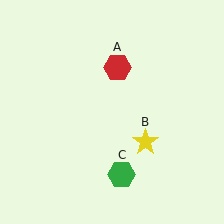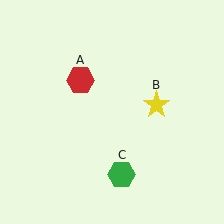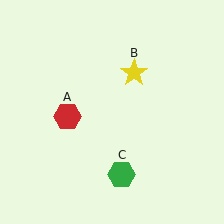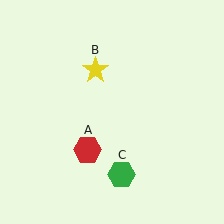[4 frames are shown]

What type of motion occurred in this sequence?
The red hexagon (object A), yellow star (object B) rotated counterclockwise around the center of the scene.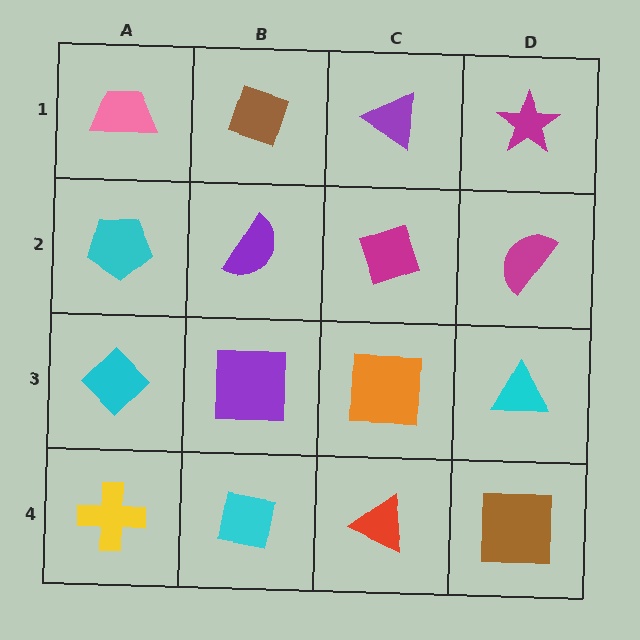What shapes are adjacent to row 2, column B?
A brown diamond (row 1, column B), a purple square (row 3, column B), a cyan pentagon (row 2, column A), a magenta diamond (row 2, column C).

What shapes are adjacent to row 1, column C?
A magenta diamond (row 2, column C), a brown diamond (row 1, column B), a magenta star (row 1, column D).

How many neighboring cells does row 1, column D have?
2.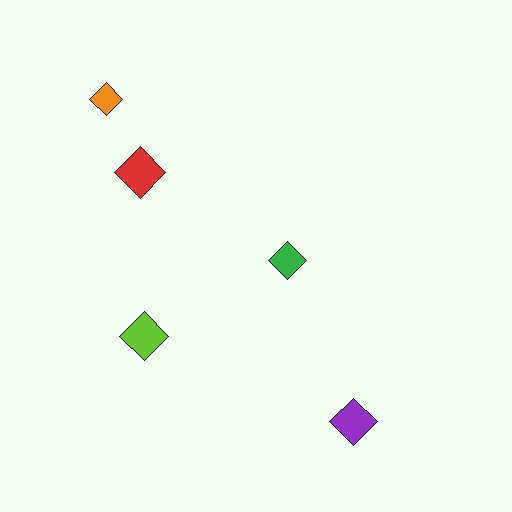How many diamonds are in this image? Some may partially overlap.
There are 5 diamonds.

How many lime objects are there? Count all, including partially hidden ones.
There is 1 lime object.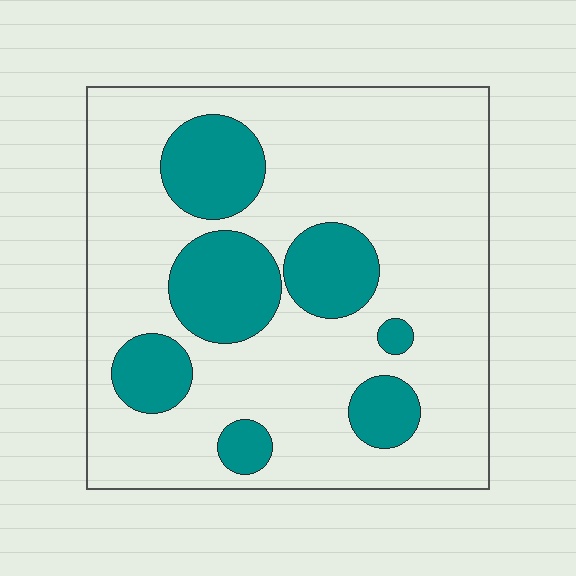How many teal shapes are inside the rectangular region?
7.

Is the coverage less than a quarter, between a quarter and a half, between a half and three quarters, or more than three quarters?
Less than a quarter.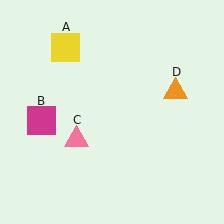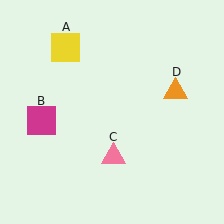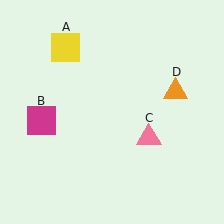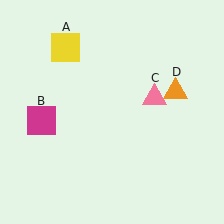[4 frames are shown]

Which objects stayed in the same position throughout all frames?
Yellow square (object A) and magenta square (object B) and orange triangle (object D) remained stationary.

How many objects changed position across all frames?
1 object changed position: pink triangle (object C).